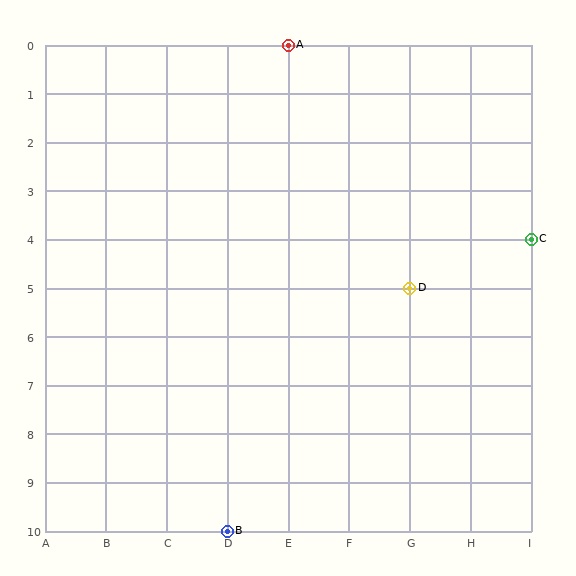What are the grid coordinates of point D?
Point D is at grid coordinates (G, 5).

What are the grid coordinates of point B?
Point B is at grid coordinates (D, 10).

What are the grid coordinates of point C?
Point C is at grid coordinates (I, 4).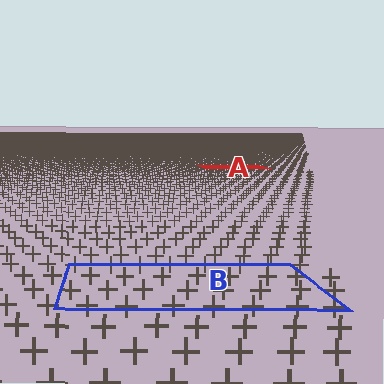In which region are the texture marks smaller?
The texture marks are smaller in region A, because it is farther away.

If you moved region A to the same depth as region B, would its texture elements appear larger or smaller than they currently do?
They would appear larger. At a closer depth, the same texture elements are projected at a bigger on-screen size.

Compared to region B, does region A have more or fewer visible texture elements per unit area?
Region A has more texture elements per unit area — they are packed more densely because it is farther away.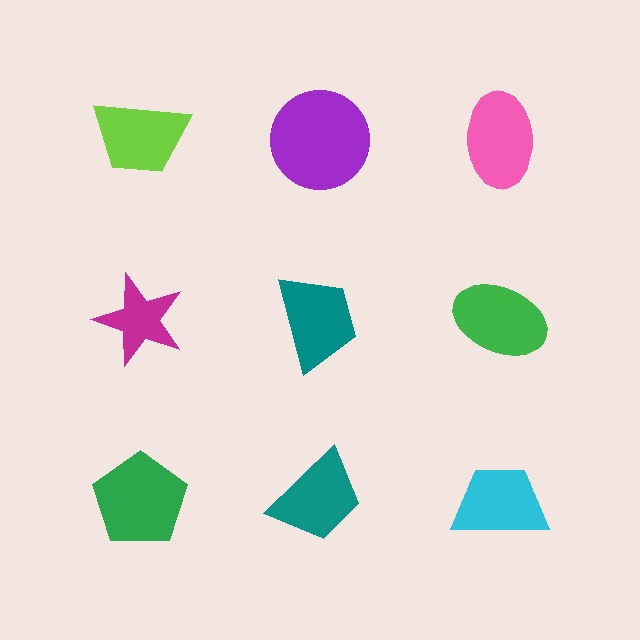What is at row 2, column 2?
A teal trapezoid.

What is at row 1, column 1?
A lime trapezoid.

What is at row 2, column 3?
A green ellipse.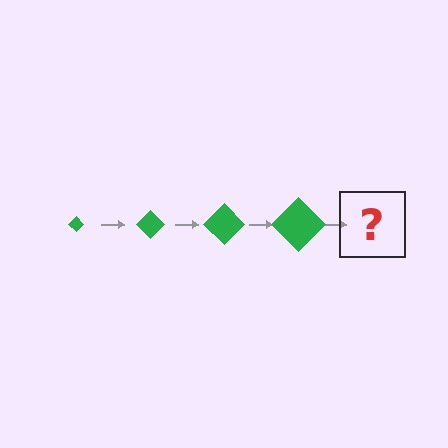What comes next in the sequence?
The next element should be a green diamond, larger than the previous one.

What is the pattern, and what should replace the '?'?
The pattern is that the diamond gets progressively larger each step. The '?' should be a green diamond, larger than the previous one.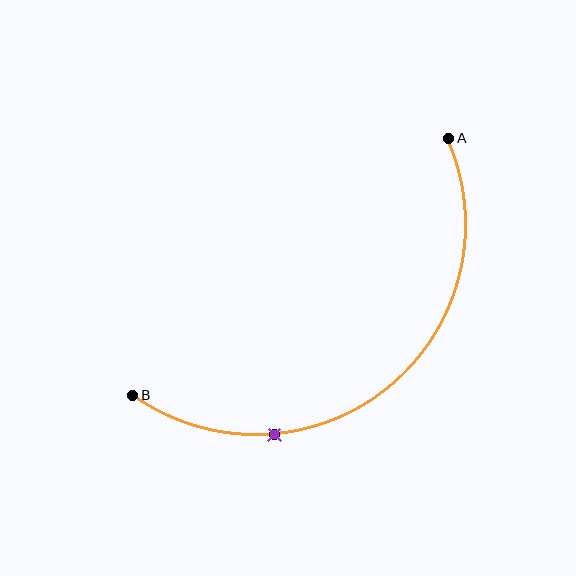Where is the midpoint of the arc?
The arc midpoint is the point on the curve farthest from the straight line joining A and B. It sits below and to the right of that line.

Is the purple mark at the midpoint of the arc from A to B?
No. The purple mark lies on the arc but is closer to endpoint B. The arc midpoint would be at the point on the curve equidistant along the arc from both A and B.